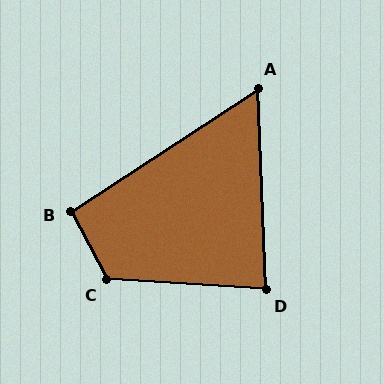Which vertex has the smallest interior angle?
A, at approximately 59 degrees.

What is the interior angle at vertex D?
Approximately 84 degrees (acute).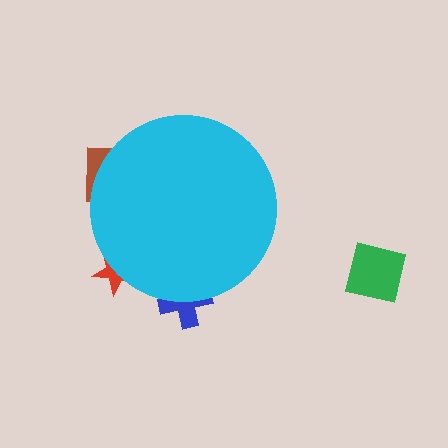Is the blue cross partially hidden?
Yes, the blue cross is partially hidden behind the cyan circle.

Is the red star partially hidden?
Yes, the red star is partially hidden behind the cyan circle.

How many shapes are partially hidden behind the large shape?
3 shapes are partially hidden.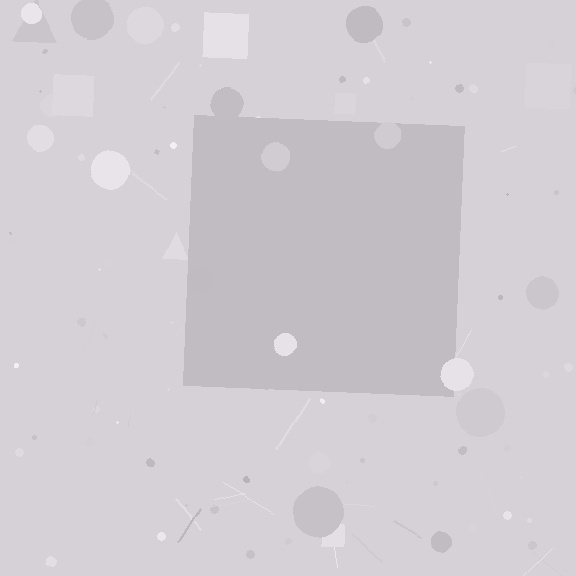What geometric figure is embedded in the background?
A square is embedded in the background.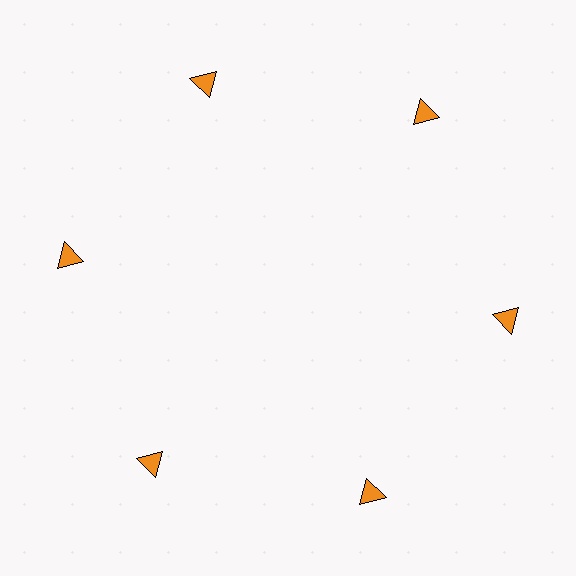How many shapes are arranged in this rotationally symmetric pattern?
There are 6 shapes, arranged in 6 groups of 1.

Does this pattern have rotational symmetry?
Yes, this pattern has 6-fold rotational symmetry. It looks the same after rotating 60 degrees around the center.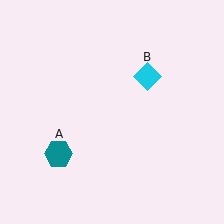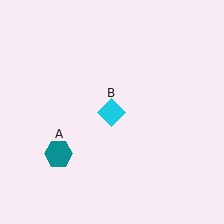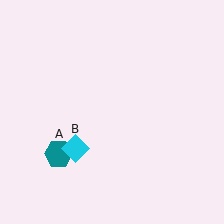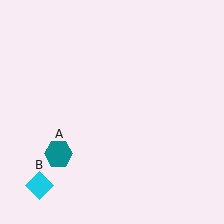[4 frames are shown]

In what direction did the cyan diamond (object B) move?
The cyan diamond (object B) moved down and to the left.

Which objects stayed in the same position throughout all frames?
Teal hexagon (object A) remained stationary.